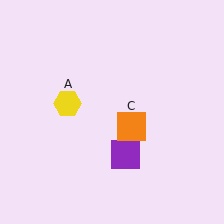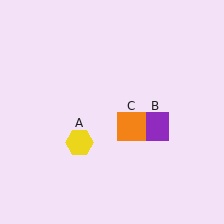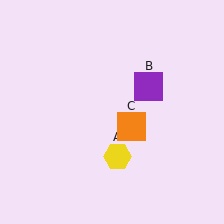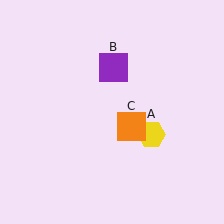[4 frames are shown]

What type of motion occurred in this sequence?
The yellow hexagon (object A), purple square (object B) rotated counterclockwise around the center of the scene.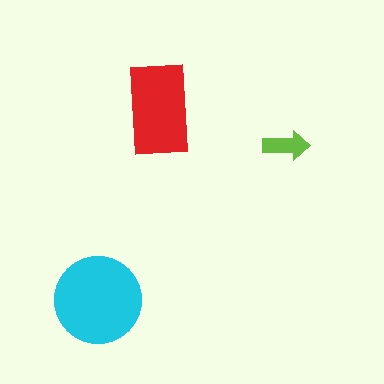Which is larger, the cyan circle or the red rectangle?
The cyan circle.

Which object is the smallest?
The lime arrow.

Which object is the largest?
The cyan circle.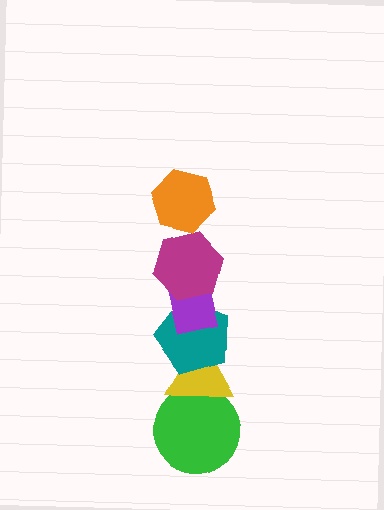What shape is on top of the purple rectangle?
The magenta hexagon is on top of the purple rectangle.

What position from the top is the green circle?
The green circle is 6th from the top.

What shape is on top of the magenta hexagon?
The orange hexagon is on top of the magenta hexagon.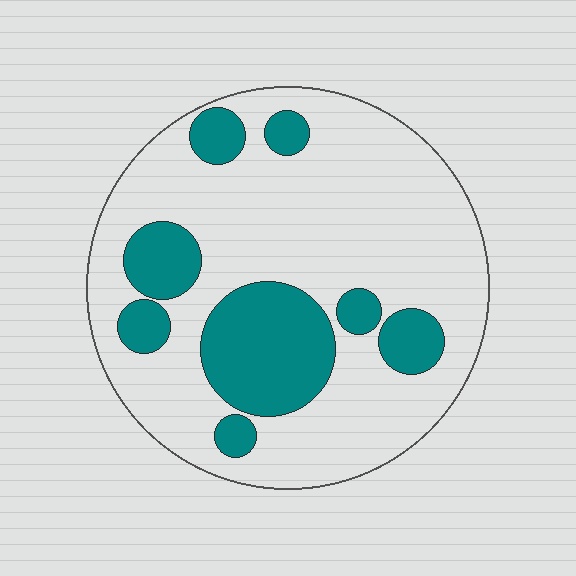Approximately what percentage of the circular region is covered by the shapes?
Approximately 25%.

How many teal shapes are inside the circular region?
8.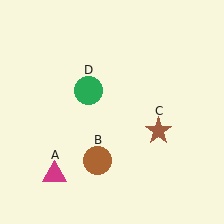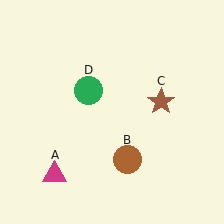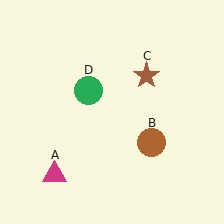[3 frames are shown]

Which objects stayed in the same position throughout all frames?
Magenta triangle (object A) and green circle (object D) remained stationary.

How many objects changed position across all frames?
2 objects changed position: brown circle (object B), brown star (object C).